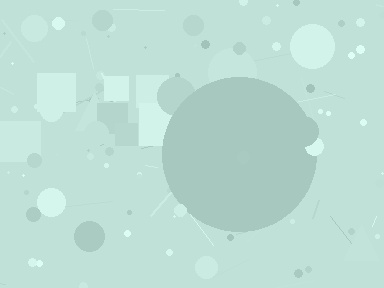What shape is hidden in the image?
A circle is hidden in the image.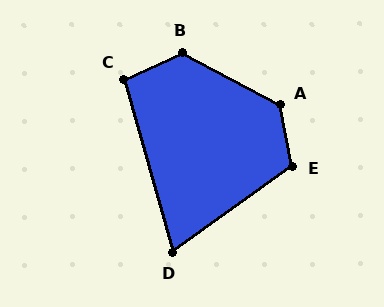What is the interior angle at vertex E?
Approximately 115 degrees (obtuse).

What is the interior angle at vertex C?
Approximately 98 degrees (obtuse).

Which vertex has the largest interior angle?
A, at approximately 129 degrees.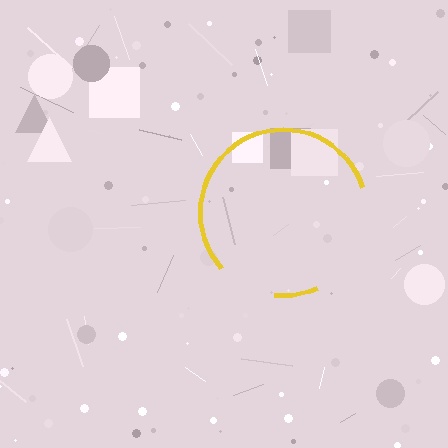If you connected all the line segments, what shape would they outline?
They would outline a circle.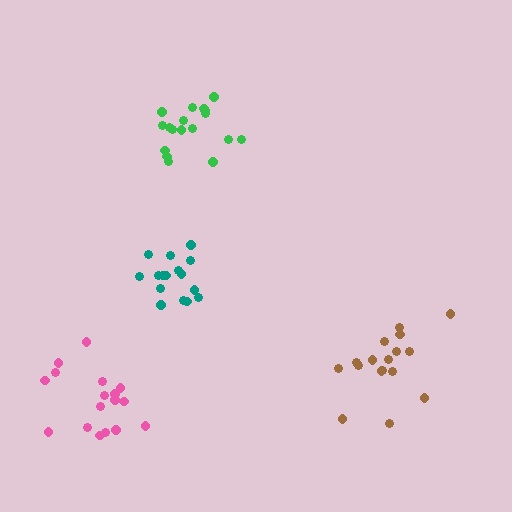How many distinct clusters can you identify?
There are 4 distinct clusters.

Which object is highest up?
The green cluster is topmost.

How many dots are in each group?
Group 1: 16 dots, Group 2: 17 dots, Group 3: 18 dots, Group 4: 17 dots (68 total).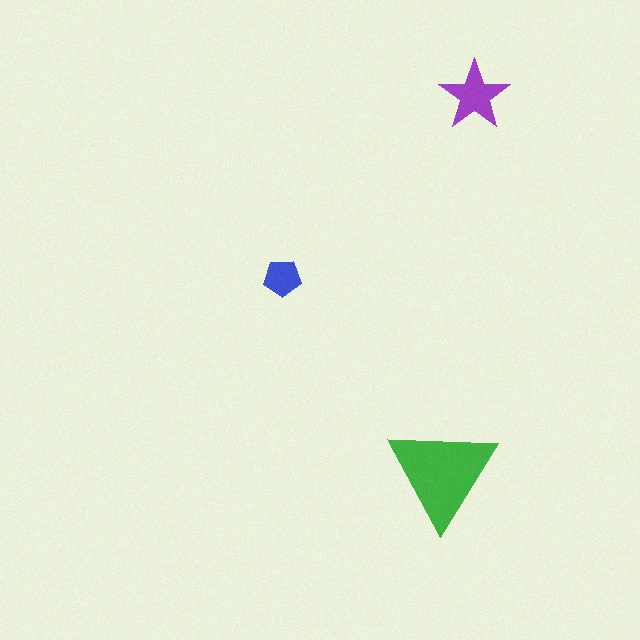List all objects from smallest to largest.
The blue pentagon, the purple star, the green triangle.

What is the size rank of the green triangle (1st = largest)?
1st.